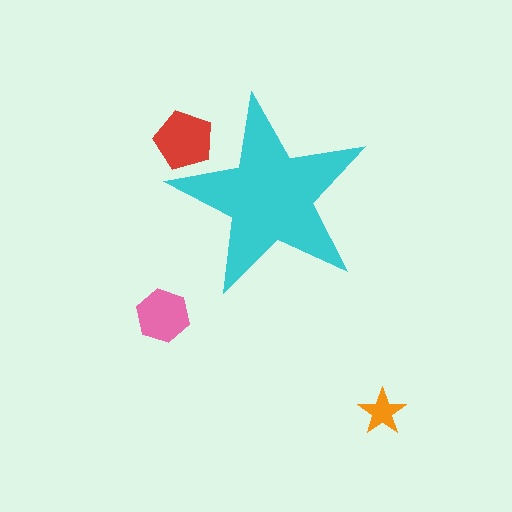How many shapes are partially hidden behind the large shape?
1 shape is partially hidden.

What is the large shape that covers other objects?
A cyan star.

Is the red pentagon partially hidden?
Yes, the red pentagon is partially hidden behind the cyan star.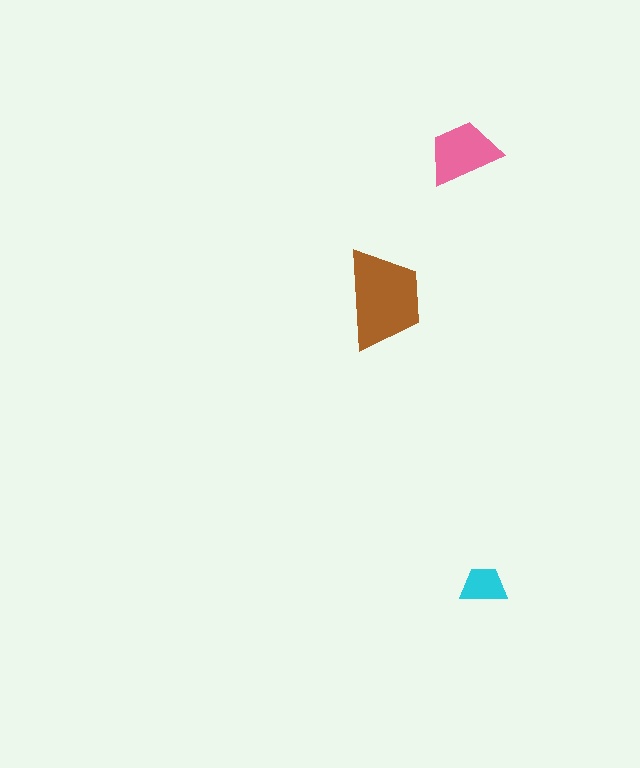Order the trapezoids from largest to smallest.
the brown one, the pink one, the cyan one.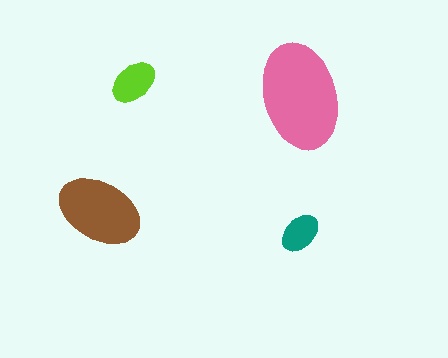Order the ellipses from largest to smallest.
the pink one, the brown one, the lime one, the teal one.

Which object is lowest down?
The teal ellipse is bottommost.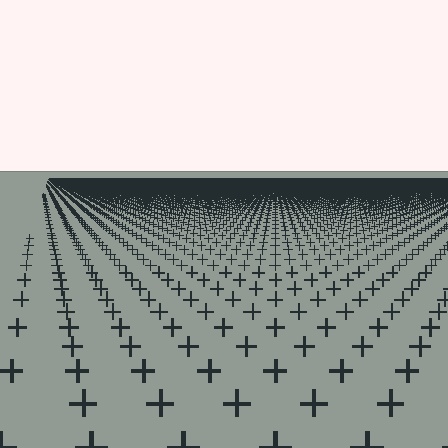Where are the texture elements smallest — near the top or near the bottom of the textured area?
Near the top.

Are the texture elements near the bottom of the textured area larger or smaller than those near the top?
Larger. Near the bottom, elements are closer to the viewer and appear at a bigger on-screen size.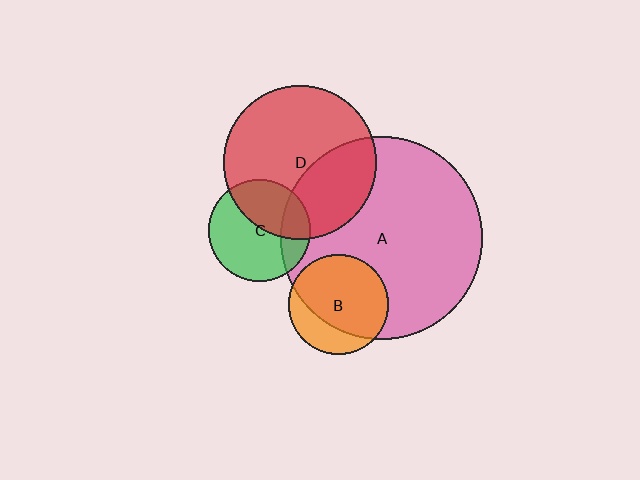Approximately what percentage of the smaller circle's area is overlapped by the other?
Approximately 70%.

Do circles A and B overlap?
Yes.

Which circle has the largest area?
Circle A (pink).